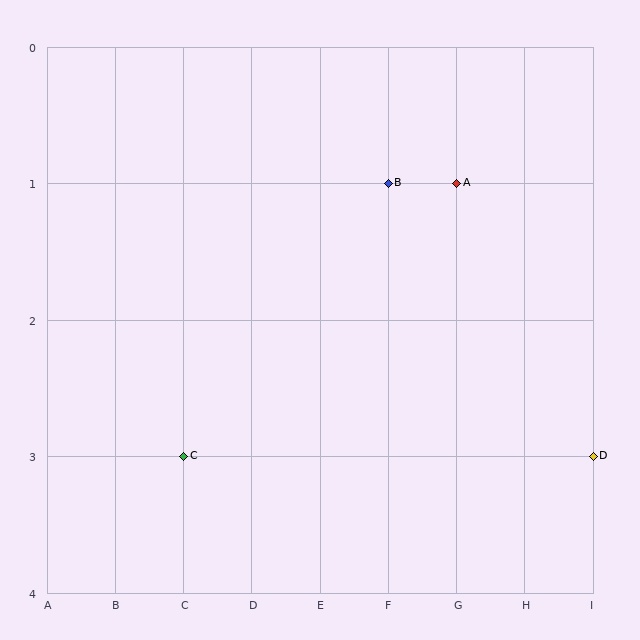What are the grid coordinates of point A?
Point A is at grid coordinates (G, 1).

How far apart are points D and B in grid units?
Points D and B are 3 columns and 2 rows apart (about 3.6 grid units diagonally).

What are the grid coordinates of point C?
Point C is at grid coordinates (C, 3).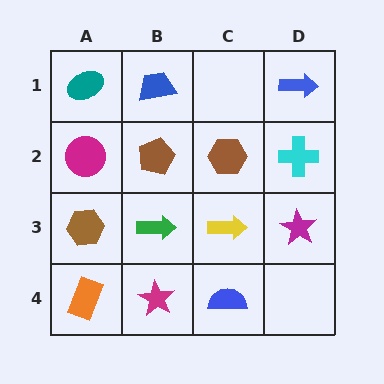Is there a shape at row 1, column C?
No, that cell is empty.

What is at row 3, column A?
A brown hexagon.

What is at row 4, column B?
A magenta star.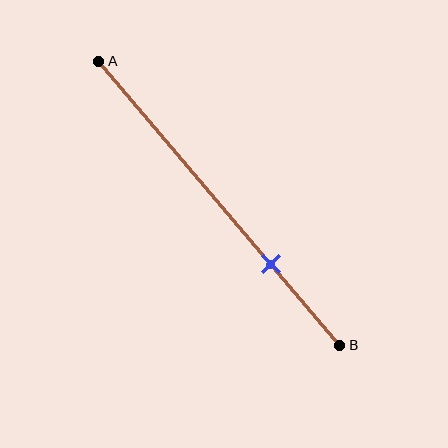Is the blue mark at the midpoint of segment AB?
No, the mark is at about 70% from A, not at the 50% midpoint.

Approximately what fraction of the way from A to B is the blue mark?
The blue mark is approximately 70% of the way from A to B.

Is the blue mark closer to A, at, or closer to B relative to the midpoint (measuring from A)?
The blue mark is closer to point B than the midpoint of segment AB.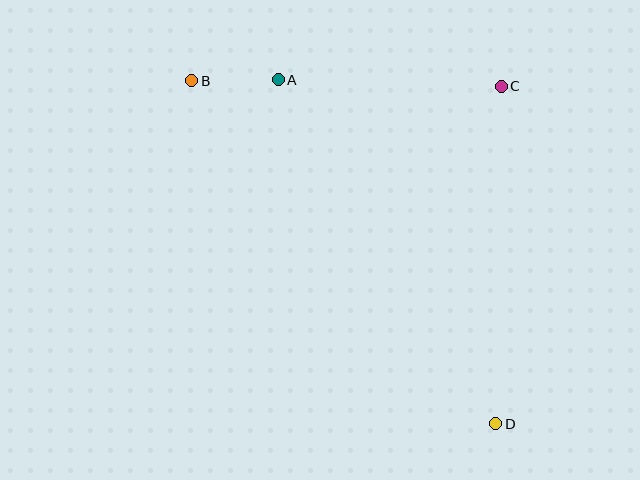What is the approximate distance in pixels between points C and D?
The distance between C and D is approximately 337 pixels.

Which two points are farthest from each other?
Points B and D are farthest from each other.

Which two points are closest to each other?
Points A and B are closest to each other.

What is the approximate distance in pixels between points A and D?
The distance between A and D is approximately 407 pixels.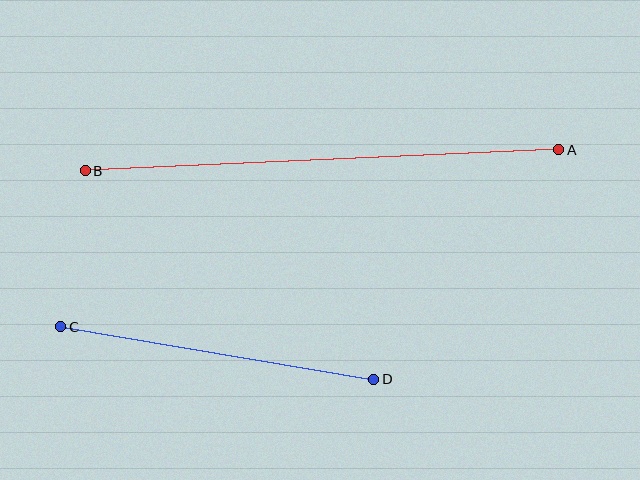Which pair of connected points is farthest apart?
Points A and B are farthest apart.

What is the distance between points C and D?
The distance is approximately 317 pixels.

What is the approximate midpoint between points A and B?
The midpoint is at approximately (322, 160) pixels.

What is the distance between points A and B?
The distance is approximately 474 pixels.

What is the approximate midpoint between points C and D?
The midpoint is at approximately (217, 353) pixels.